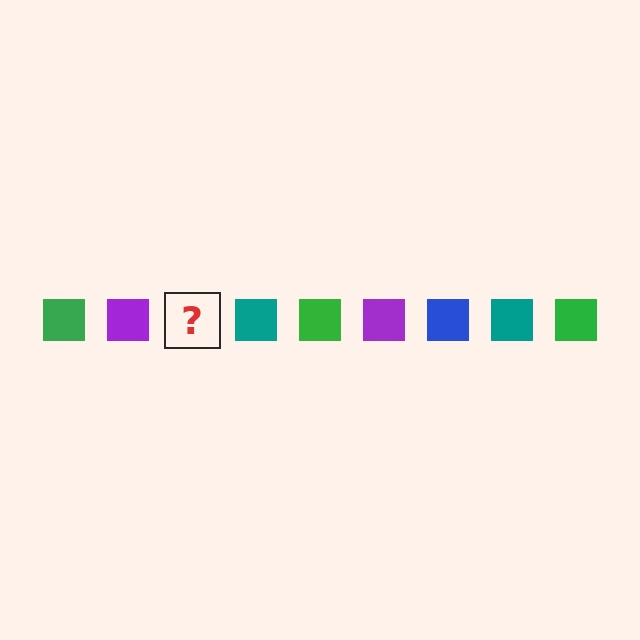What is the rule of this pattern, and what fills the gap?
The rule is that the pattern cycles through green, purple, blue, teal squares. The gap should be filled with a blue square.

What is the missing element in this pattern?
The missing element is a blue square.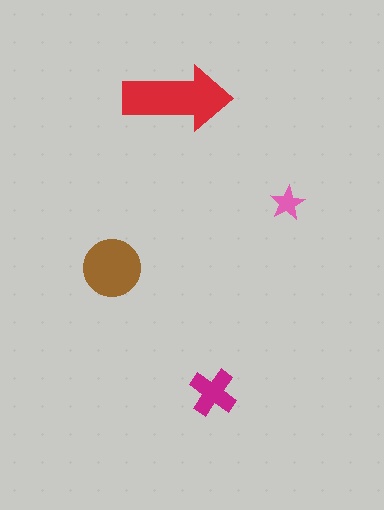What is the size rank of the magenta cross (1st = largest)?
3rd.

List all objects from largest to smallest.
The red arrow, the brown circle, the magenta cross, the pink star.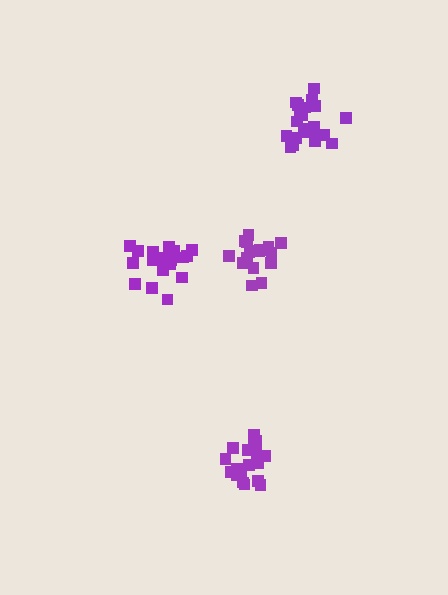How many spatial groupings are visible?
There are 4 spatial groupings.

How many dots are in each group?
Group 1: 20 dots, Group 2: 20 dots, Group 3: 17 dots, Group 4: 21 dots (78 total).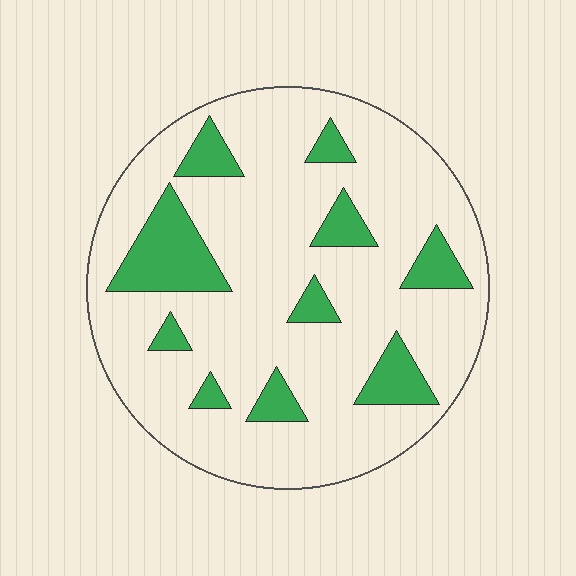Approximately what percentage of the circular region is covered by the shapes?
Approximately 20%.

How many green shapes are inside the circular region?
10.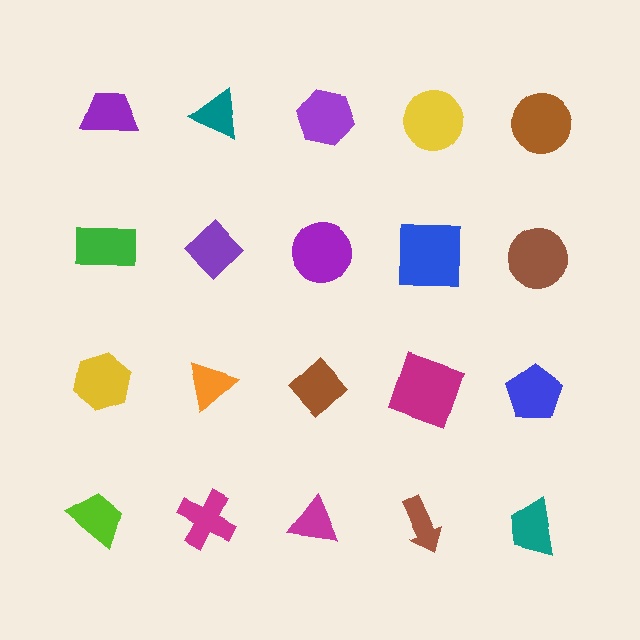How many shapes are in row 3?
5 shapes.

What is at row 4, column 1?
A lime trapezoid.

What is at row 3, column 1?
A yellow hexagon.